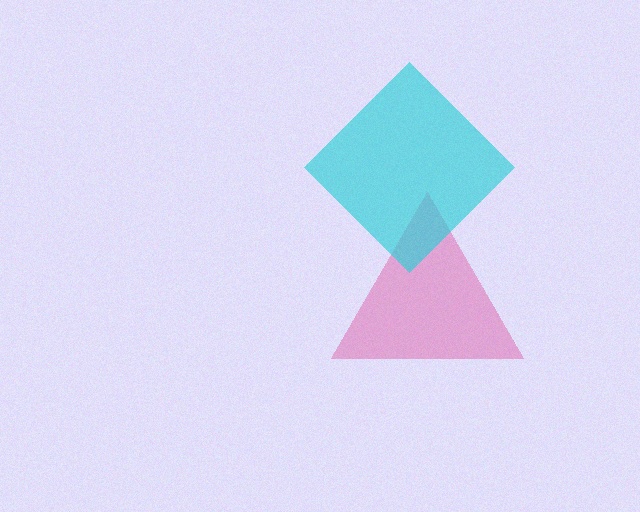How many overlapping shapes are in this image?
There are 2 overlapping shapes in the image.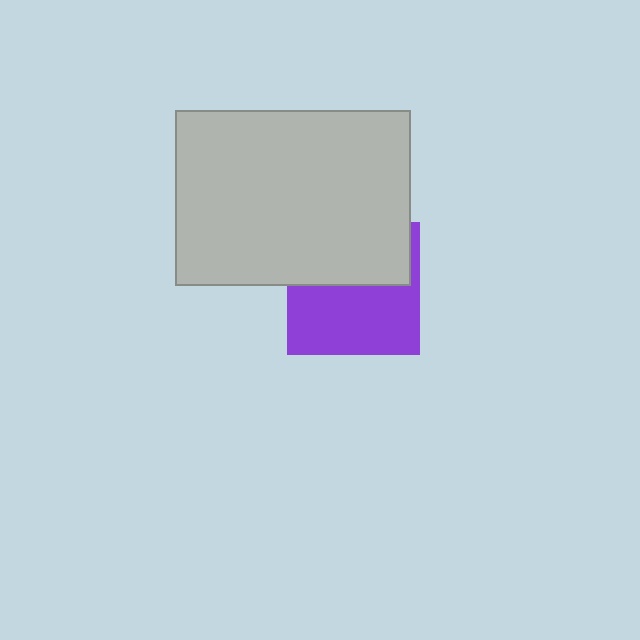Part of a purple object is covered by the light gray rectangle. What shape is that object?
It is a square.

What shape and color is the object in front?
The object in front is a light gray rectangle.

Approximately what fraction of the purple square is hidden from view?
Roughly 45% of the purple square is hidden behind the light gray rectangle.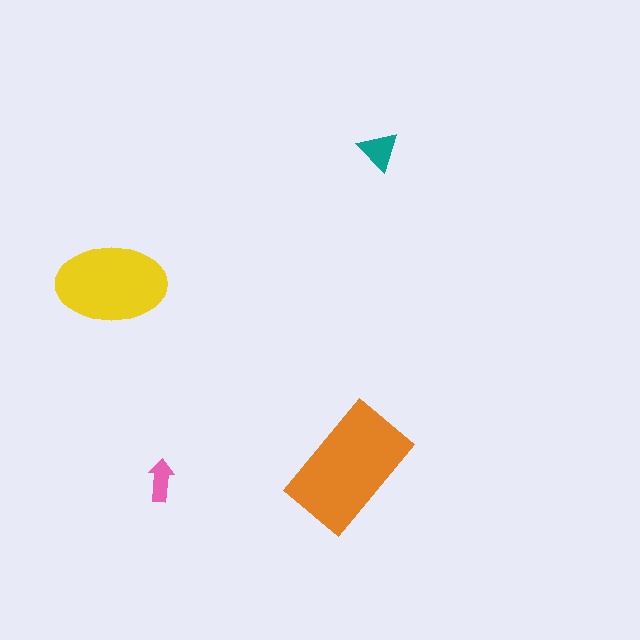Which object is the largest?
The orange rectangle.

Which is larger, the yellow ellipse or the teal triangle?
The yellow ellipse.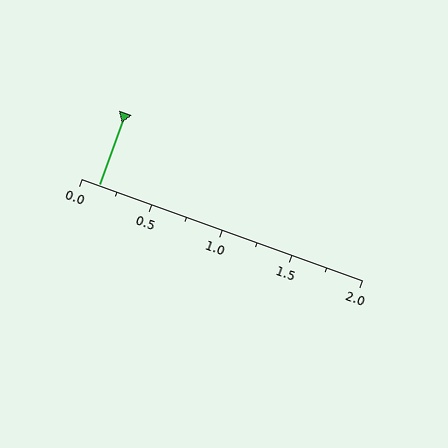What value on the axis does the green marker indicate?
The marker indicates approximately 0.12.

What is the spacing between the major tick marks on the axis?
The major ticks are spaced 0.5 apart.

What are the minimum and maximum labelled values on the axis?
The axis runs from 0.0 to 2.0.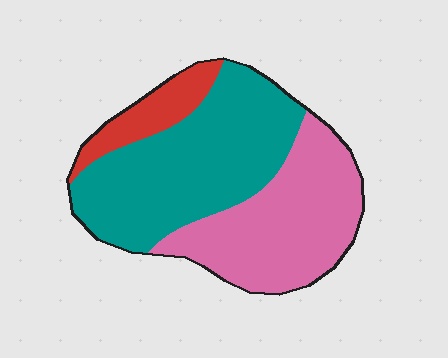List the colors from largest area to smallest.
From largest to smallest: teal, pink, red.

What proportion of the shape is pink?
Pink takes up about two fifths (2/5) of the shape.